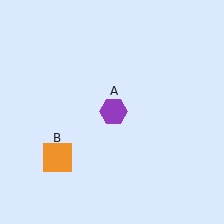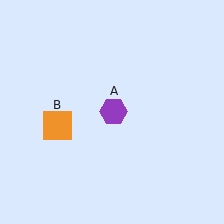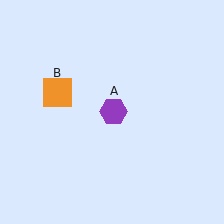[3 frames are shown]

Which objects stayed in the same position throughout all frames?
Purple hexagon (object A) remained stationary.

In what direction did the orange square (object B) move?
The orange square (object B) moved up.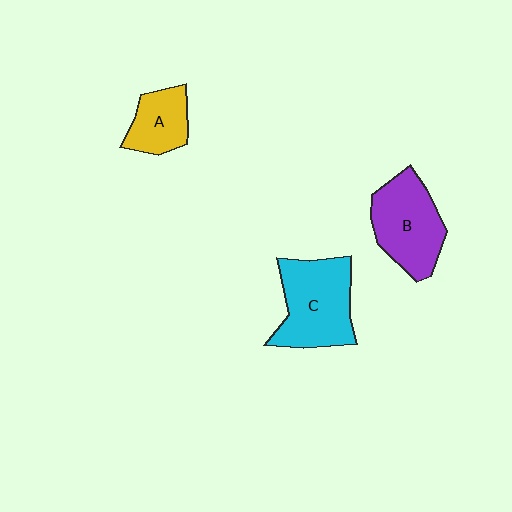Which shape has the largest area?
Shape C (cyan).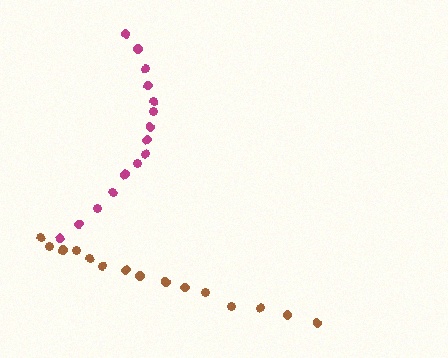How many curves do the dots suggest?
There are 2 distinct paths.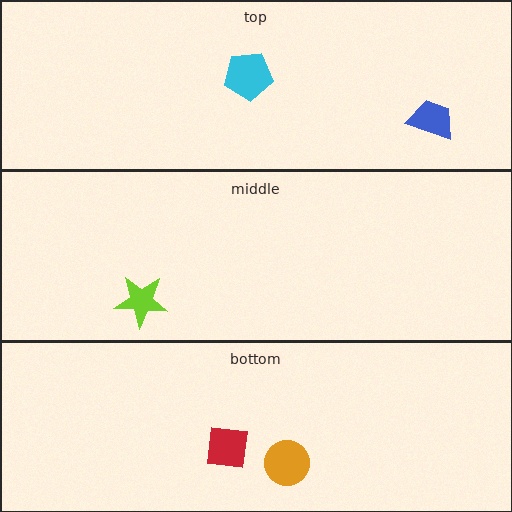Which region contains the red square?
The bottom region.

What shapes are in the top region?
The cyan pentagon, the blue trapezoid.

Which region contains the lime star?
The middle region.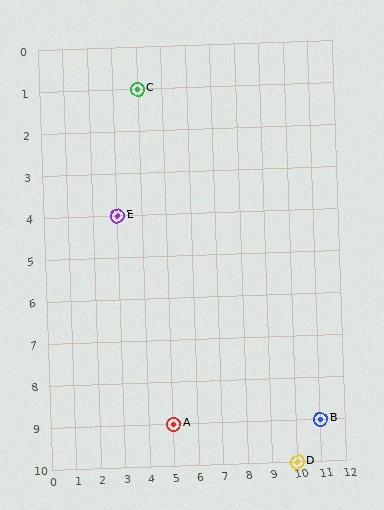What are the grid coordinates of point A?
Point A is at grid coordinates (5, 9).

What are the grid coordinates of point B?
Point B is at grid coordinates (11, 9).